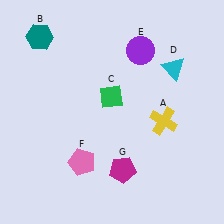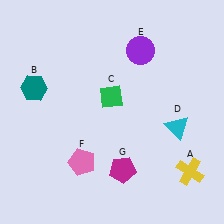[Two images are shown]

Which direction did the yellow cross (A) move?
The yellow cross (A) moved down.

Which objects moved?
The objects that moved are: the yellow cross (A), the teal hexagon (B), the cyan triangle (D).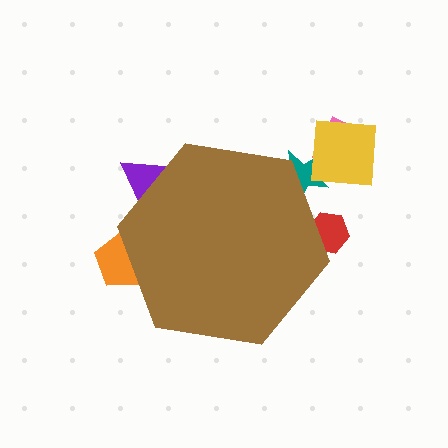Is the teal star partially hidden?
Yes, the teal star is partially hidden behind the brown hexagon.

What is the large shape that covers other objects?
A brown hexagon.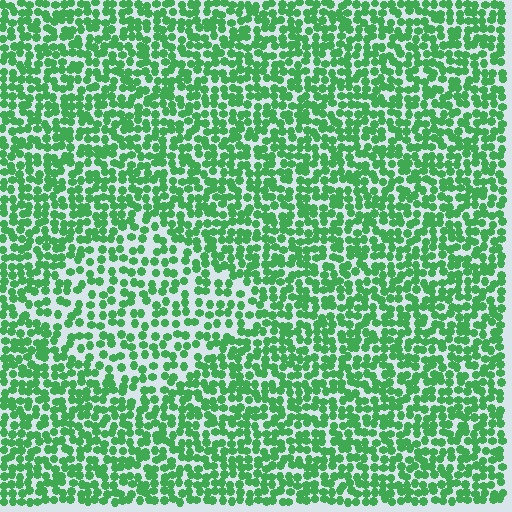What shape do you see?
I see a diamond.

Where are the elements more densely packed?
The elements are more densely packed outside the diamond boundary.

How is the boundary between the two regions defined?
The boundary is defined by a change in element density (approximately 1.6x ratio). All elements are the same color, size, and shape.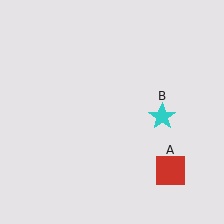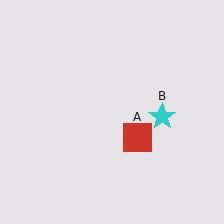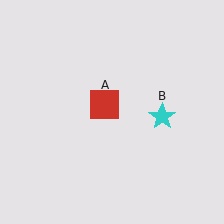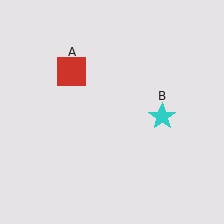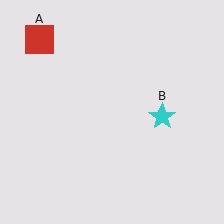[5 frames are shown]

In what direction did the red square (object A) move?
The red square (object A) moved up and to the left.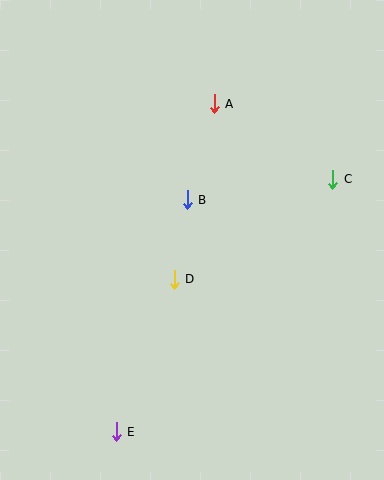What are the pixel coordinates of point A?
Point A is at (214, 104).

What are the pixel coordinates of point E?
Point E is at (116, 432).